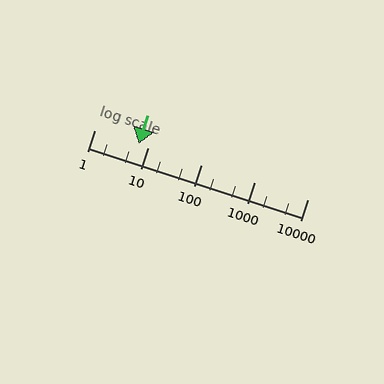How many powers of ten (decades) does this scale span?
The scale spans 4 decades, from 1 to 10000.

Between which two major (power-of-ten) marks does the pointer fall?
The pointer is between 1 and 10.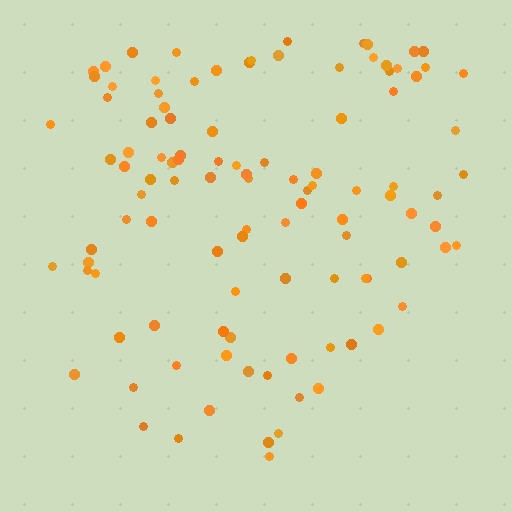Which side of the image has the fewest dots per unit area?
The bottom.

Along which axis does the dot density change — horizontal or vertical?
Vertical.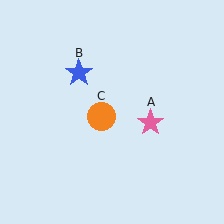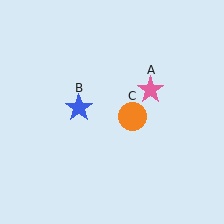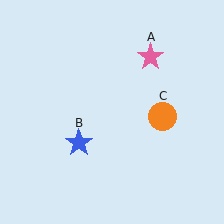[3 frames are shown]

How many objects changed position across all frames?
3 objects changed position: pink star (object A), blue star (object B), orange circle (object C).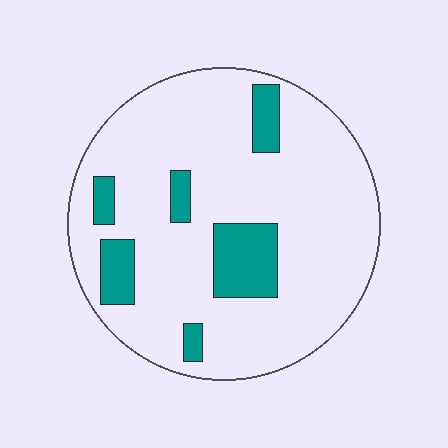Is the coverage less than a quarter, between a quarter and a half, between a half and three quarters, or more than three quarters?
Less than a quarter.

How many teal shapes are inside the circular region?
6.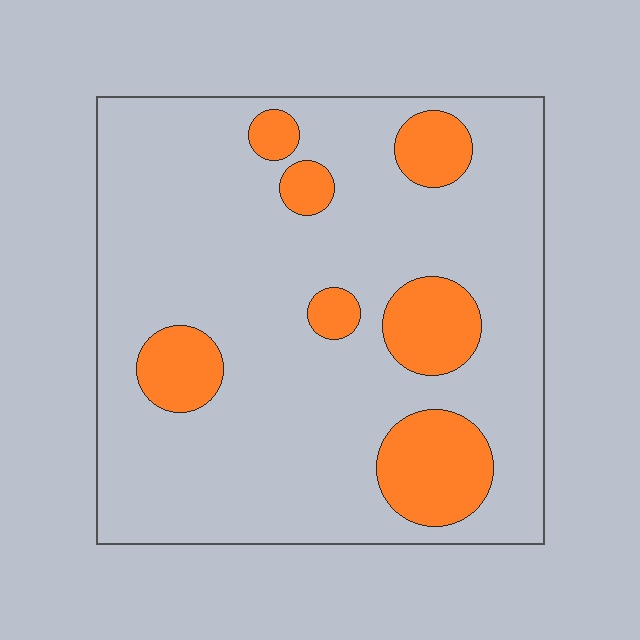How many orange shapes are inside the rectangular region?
7.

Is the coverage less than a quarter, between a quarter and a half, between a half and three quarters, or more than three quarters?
Less than a quarter.